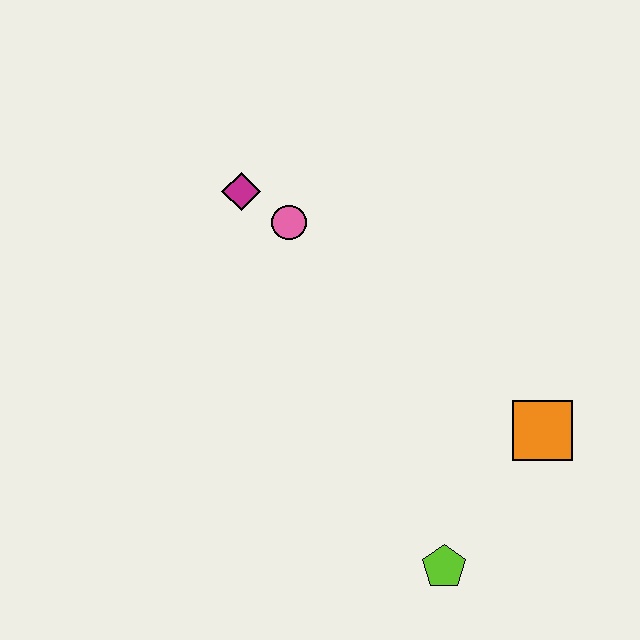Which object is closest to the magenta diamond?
The pink circle is closest to the magenta diamond.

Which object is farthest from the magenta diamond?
The lime pentagon is farthest from the magenta diamond.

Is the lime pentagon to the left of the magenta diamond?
No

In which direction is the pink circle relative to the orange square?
The pink circle is to the left of the orange square.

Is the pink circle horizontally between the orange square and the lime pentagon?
No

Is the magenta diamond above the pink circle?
Yes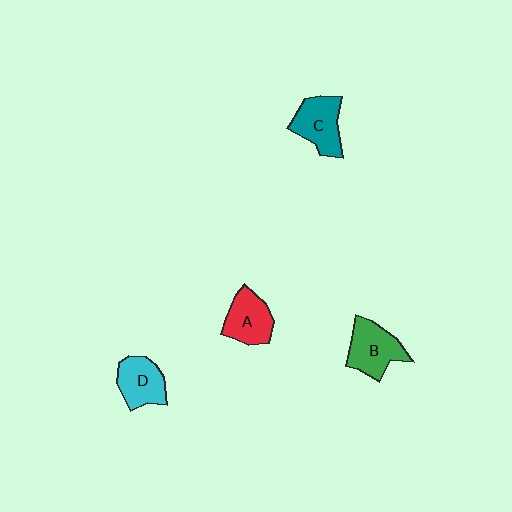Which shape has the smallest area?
Shape D (cyan).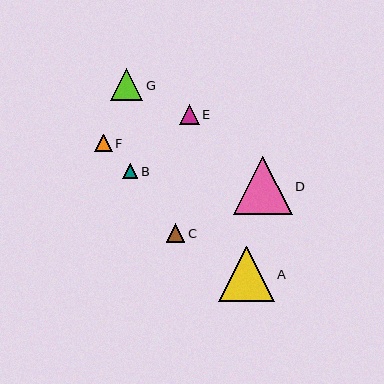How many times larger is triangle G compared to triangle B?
Triangle G is approximately 2.1 times the size of triangle B.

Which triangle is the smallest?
Triangle B is the smallest with a size of approximately 16 pixels.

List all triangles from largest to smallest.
From largest to smallest: D, A, G, E, C, F, B.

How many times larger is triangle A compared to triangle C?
Triangle A is approximately 3.0 times the size of triangle C.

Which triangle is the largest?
Triangle D is the largest with a size of approximately 59 pixels.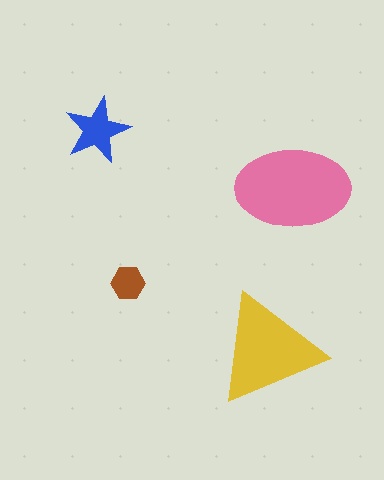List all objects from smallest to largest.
The brown hexagon, the blue star, the yellow triangle, the pink ellipse.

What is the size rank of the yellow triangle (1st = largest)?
2nd.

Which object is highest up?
The blue star is topmost.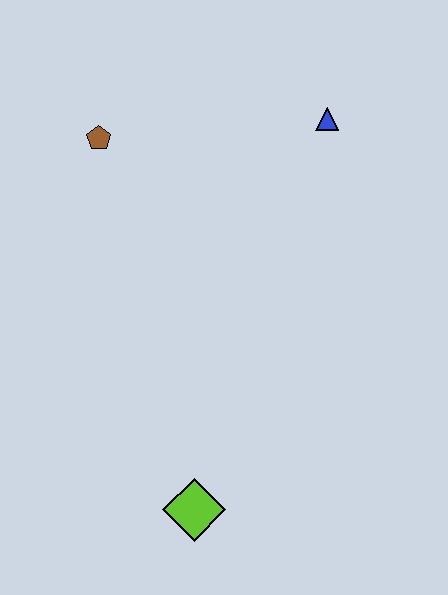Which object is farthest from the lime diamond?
The blue triangle is farthest from the lime diamond.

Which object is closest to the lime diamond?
The brown pentagon is closest to the lime diamond.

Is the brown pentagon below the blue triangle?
Yes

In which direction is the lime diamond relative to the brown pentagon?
The lime diamond is below the brown pentagon.